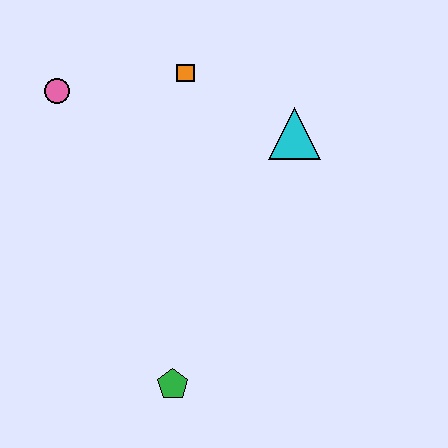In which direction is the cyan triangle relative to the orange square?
The cyan triangle is to the right of the orange square.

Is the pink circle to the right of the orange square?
No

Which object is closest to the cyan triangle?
The orange square is closest to the cyan triangle.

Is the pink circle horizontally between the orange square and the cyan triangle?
No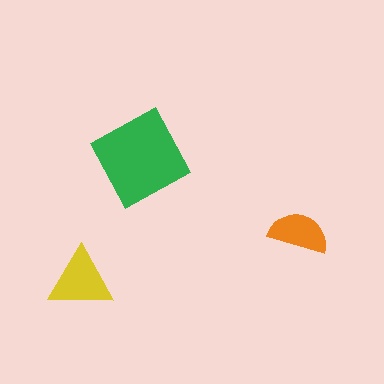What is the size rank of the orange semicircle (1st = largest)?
3rd.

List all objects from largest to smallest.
The green square, the yellow triangle, the orange semicircle.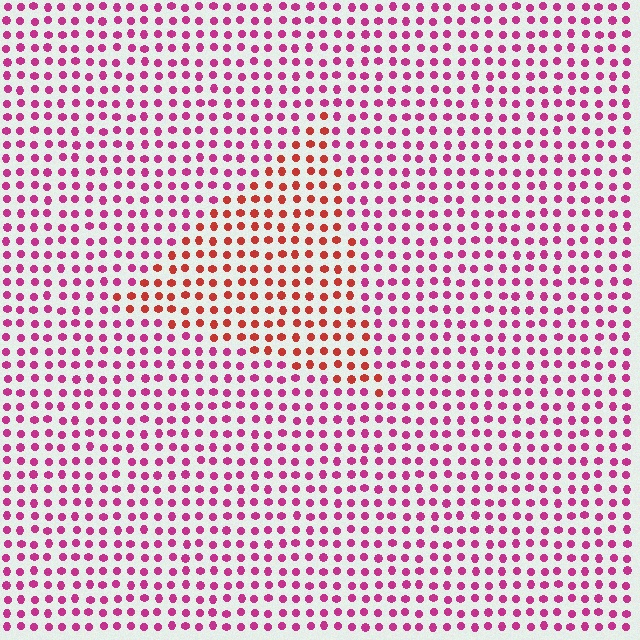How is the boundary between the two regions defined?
The boundary is defined purely by a slight shift in hue (about 40 degrees). Spacing, size, and orientation are identical on both sides.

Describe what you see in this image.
The image is filled with small magenta elements in a uniform arrangement. A triangle-shaped region is visible where the elements are tinted to a slightly different hue, forming a subtle color boundary.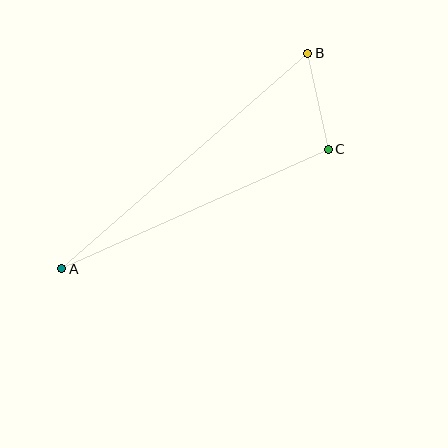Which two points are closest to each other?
Points B and C are closest to each other.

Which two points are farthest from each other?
Points A and B are farthest from each other.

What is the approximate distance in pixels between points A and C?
The distance between A and C is approximately 292 pixels.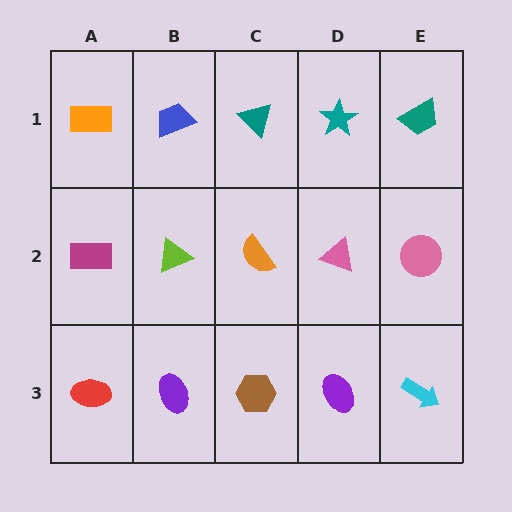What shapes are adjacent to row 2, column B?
A blue trapezoid (row 1, column B), a purple ellipse (row 3, column B), a magenta rectangle (row 2, column A), an orange semicircle (row 2, column C).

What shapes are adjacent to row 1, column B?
A lime triangle (row 2, column B), an orange rectangle (row 1, column A), a teal triangle (row 1, column C).